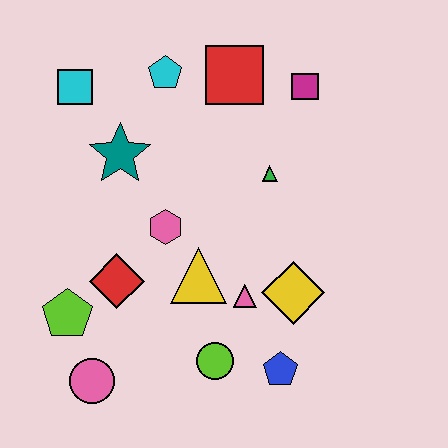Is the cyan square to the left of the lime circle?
Yes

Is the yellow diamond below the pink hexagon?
Yes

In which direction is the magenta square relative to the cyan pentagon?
The magenta square is to the right of the cyan pentagon.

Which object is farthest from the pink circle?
The magenta square is farthest from the pink circle.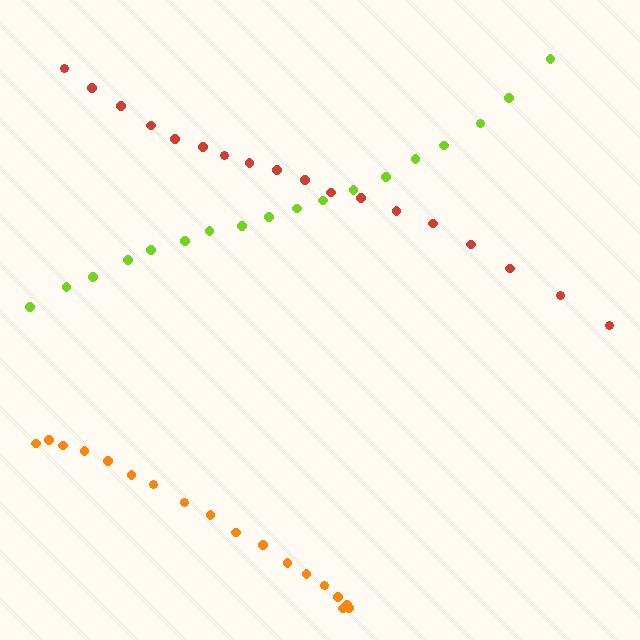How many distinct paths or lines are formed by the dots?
There are 3 distinct paths.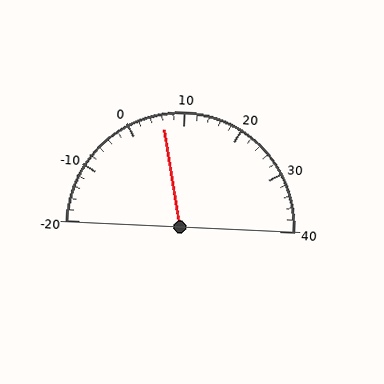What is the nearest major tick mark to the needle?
The nearest major tick mark is 10.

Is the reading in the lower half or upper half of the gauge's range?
The reading is in the lower half of the range (-20 to 40).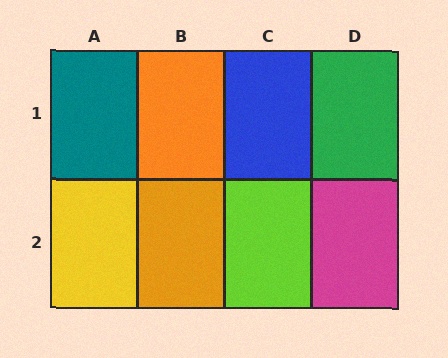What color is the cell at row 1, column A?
Teal.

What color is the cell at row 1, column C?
Blue.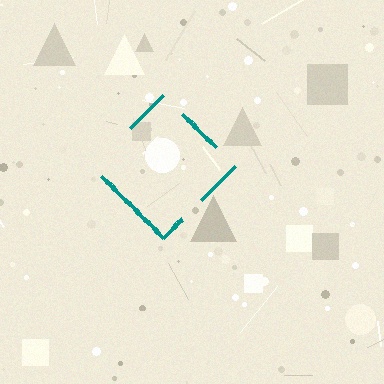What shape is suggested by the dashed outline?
The dashed outline suggests a diamond.